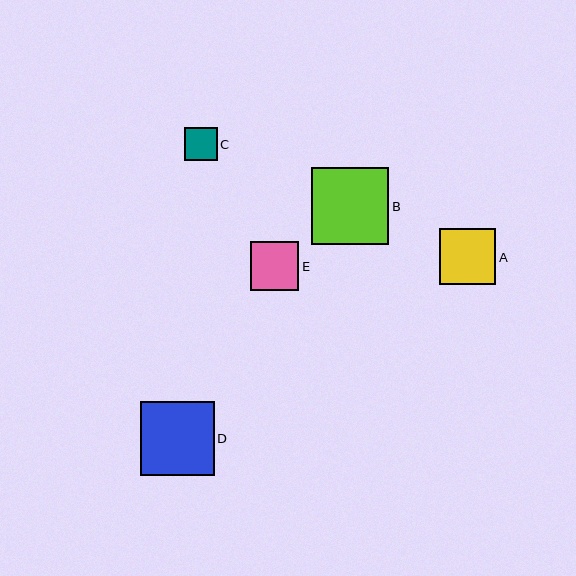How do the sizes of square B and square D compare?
Square B and square D are approximately the same size.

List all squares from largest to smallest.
From largest to smallest: B, D, A, E, C.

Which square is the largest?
Square B is the largest with a size of approximately 77 pixels.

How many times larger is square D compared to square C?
Square D is approximately 2.2 times the size of square C.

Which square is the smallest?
Square C is the smallest with a size of approximately 33 pixels.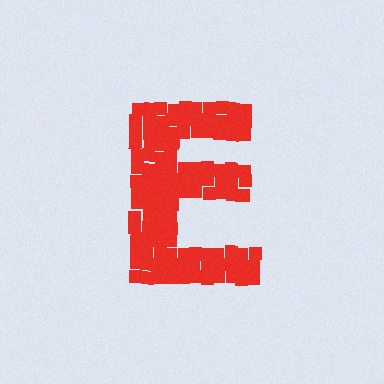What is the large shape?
The large shape is the letter E.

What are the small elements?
The small elements are squares.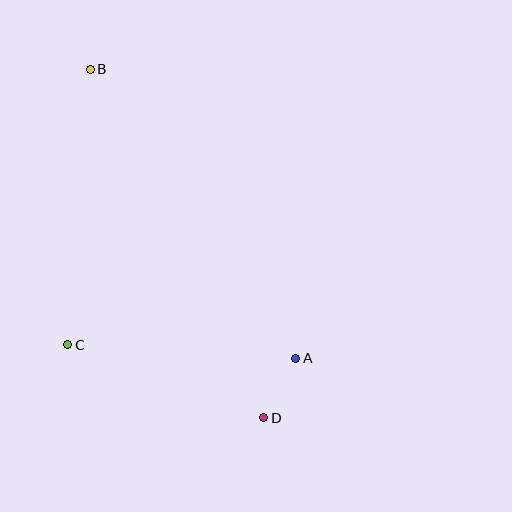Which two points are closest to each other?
Points A and D are closest to each other.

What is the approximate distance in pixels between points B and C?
The distance between B and C is approximately 276 pixels.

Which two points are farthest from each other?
Points B and D are farthest from each other.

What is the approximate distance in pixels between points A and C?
The distance between A and C is approximately 229 pixels.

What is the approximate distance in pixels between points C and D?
The distance between C and D is approximately 209 pixels.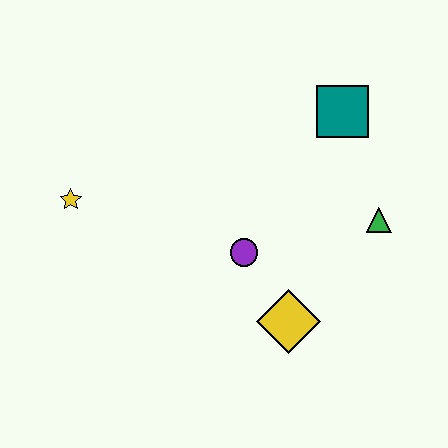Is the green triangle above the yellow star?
No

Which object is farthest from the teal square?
The yellow star is farthest from the teal square.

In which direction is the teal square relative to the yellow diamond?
The teal square is above the yellow diamond.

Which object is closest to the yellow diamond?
The purple circle is closest to the yellow diamond.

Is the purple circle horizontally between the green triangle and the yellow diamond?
No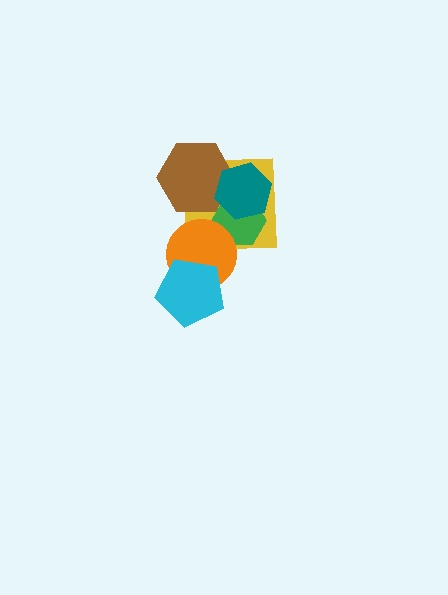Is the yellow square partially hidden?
Yes, it is partially covered by another shape.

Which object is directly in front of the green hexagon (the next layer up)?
The orange circle is directly in front of the green hexagon.